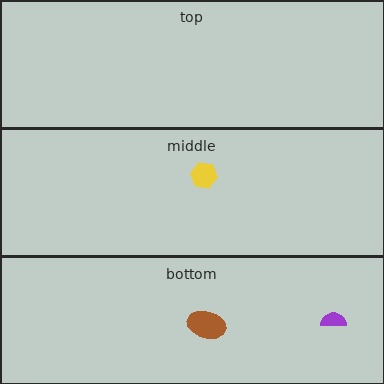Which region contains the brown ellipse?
The bottom region.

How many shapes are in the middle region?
1.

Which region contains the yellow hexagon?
The middle region.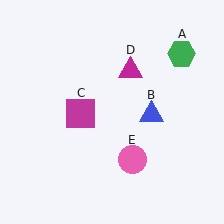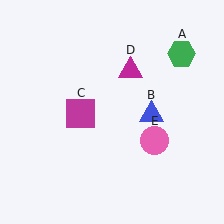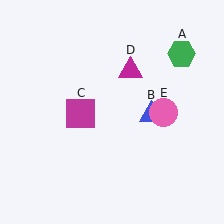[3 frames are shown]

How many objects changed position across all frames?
1 object changed position: pink circle (object E).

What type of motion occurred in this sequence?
The pink circle (object E) rotated counterclockwise around the center of the scene.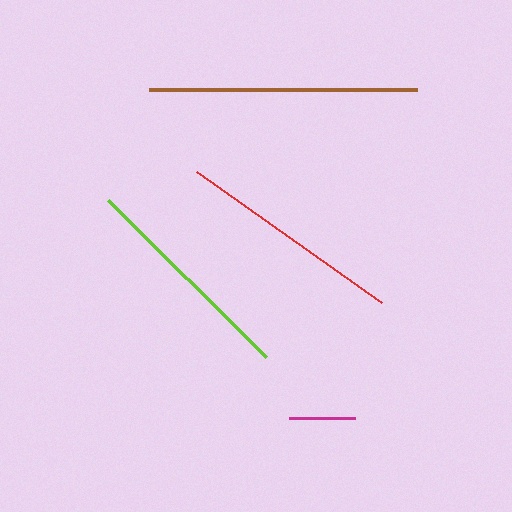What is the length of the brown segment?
The brown segment is approximately 268 pixels long.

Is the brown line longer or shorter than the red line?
The brown line is longer than the red line.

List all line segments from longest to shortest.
From longest to shortest: brown, red, lime, magenta.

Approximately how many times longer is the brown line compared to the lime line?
The brown line is approximately 1.2 times the length of the lime line.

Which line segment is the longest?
The brown line is the longest at approximately 268 pixels.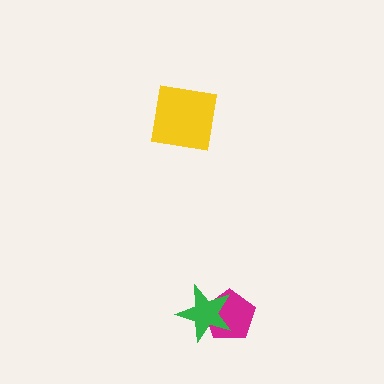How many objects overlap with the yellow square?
0 objects overlap with the yellow square.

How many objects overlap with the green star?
1 object overlaps with the green star.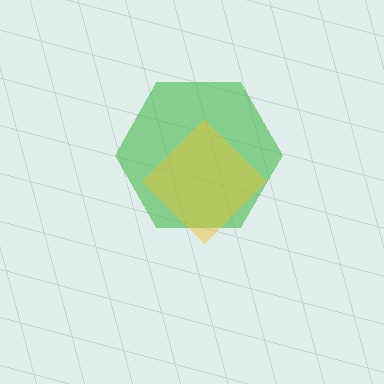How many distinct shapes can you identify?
There are 2 distinct shapes: a green hexagon, a yellow diamond.